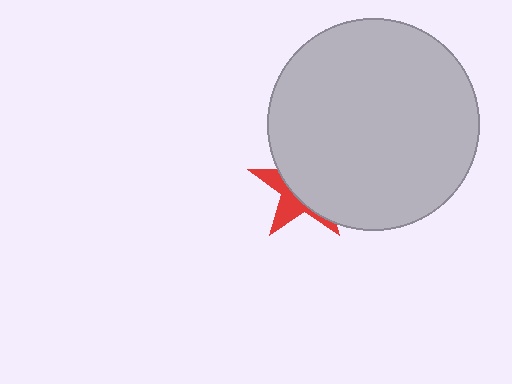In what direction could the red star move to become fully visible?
The red star could move toward the lower-left. That would shift it out from behind the light gray circle entirely.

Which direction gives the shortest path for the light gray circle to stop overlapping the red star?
Moving toward the upper-right gives the shortest separation.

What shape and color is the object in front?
The object in front is a light gray circle.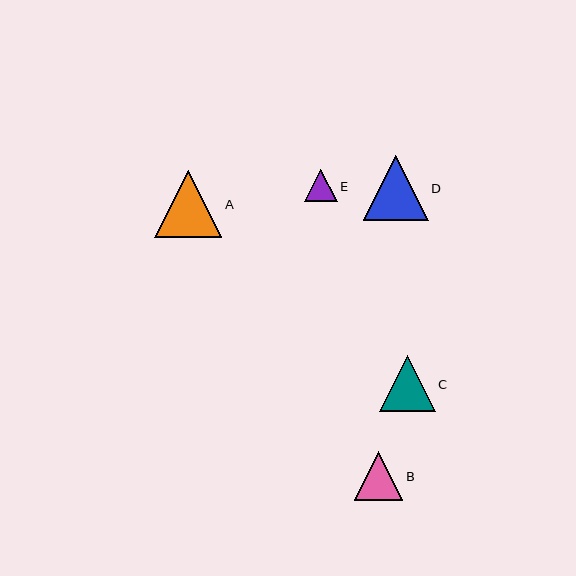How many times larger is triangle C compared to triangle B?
Triangle C is approximately 1.1 times the size of triangle B.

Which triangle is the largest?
Triangle A is the largest with a size of approximately 68 pixels.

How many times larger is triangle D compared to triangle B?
Triangle D is approximately 1.3 times the size of triangle B.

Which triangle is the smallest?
Triangle E is the smallest with a size of approximately 33 pixels.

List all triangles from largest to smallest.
From largest to smallest: A, D, C, B, E.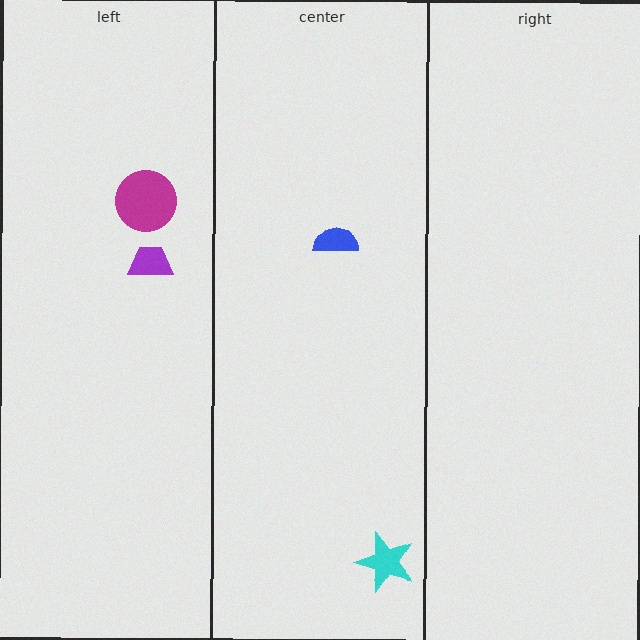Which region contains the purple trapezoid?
The left region.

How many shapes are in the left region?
2.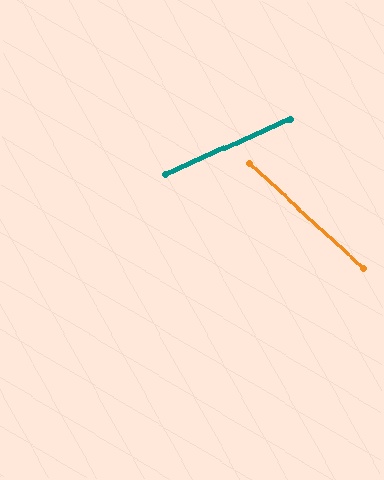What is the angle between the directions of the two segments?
Approximately 67 degrees.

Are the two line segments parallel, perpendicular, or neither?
Neither parallel nor perpendicular — they differ by about 67°.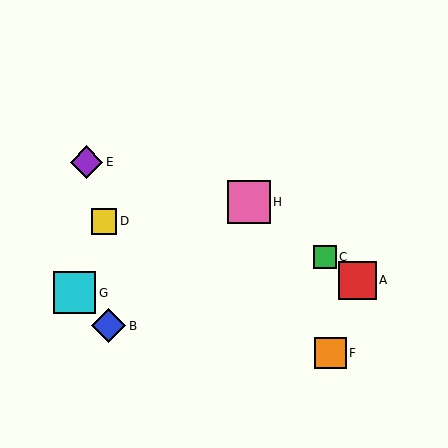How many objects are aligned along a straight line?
3 objects (A, C, H) are aligned along a straight line.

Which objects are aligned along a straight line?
Objects A, C, H are aligned along a straight line.